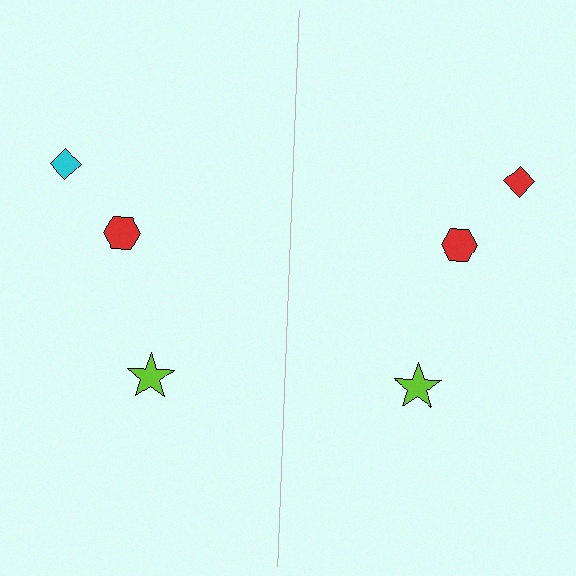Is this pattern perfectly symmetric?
No, the pattern is not perfectly symmetric. The red diamond on the right side breaks the symmetry — its mirror counterpart is cyan.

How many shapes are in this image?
There are 6 shapes in this image.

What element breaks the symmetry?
The red diamond on the right side breaks the symmetry — its mirror counterpart is cyan.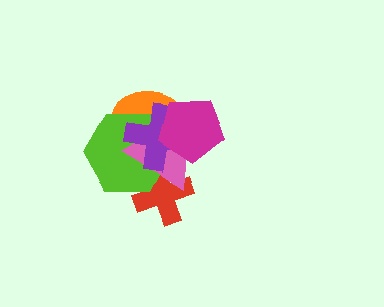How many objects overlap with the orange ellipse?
4 objects overlap with the orange ellipse.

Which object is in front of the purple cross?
The magenta pentagon is in front of the purple cross.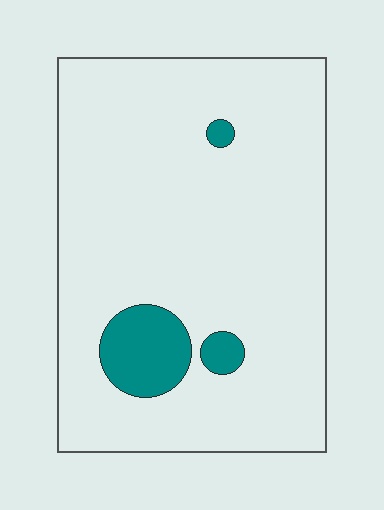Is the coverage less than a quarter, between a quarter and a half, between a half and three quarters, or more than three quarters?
Less than a quarter.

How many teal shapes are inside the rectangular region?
3.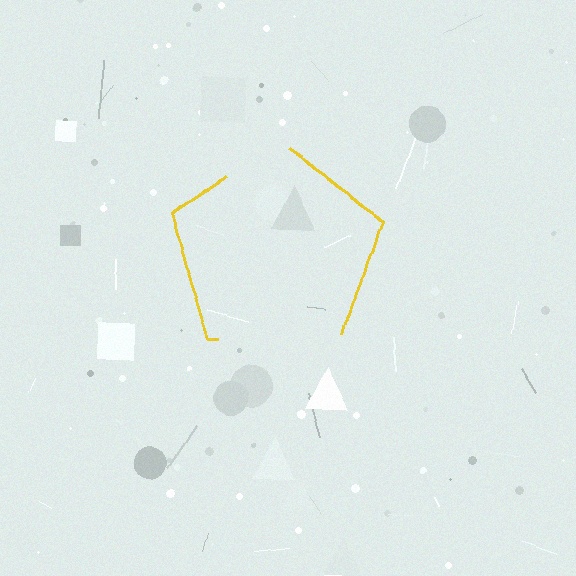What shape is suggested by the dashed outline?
The dashed outline suggests a pentagon.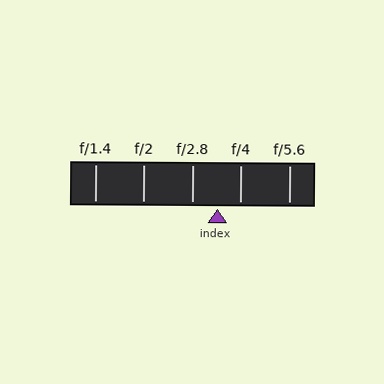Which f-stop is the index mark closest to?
The index mark is closest to f/4.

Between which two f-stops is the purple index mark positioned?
The index mark is between f/2.8 and f/4.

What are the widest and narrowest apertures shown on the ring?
The widest aperture shown is f/1.4 and the narrowest is f/5.6.